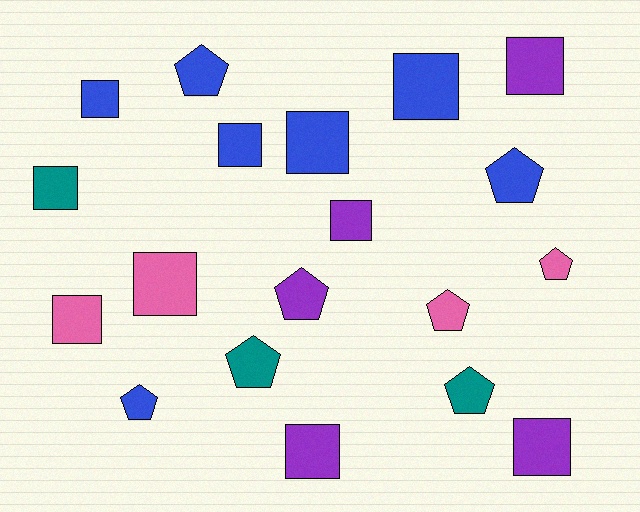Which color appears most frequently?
Blue, with 7 objects.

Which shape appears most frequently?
Square, with 11 objects.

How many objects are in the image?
There are 19 objects.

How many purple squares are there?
There are 4 purple squares.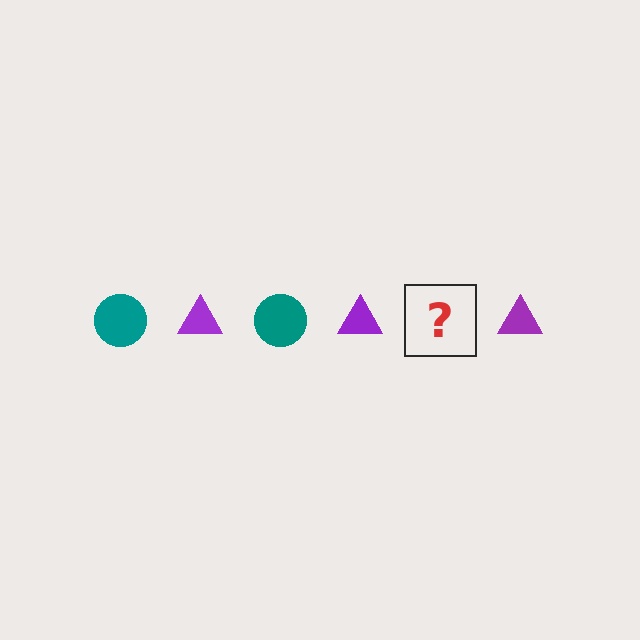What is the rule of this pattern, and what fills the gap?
The rule is that the pattern alternates between teal circle and purple triangle. The gap should be filled with a teal circle.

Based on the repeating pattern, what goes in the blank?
The blank should be a teal circle.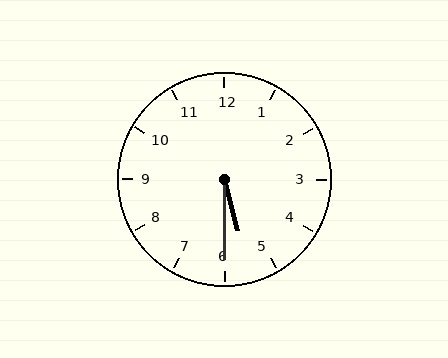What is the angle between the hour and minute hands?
Approximately 15 degrees.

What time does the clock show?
5:30.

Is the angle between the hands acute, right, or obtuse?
It is acute.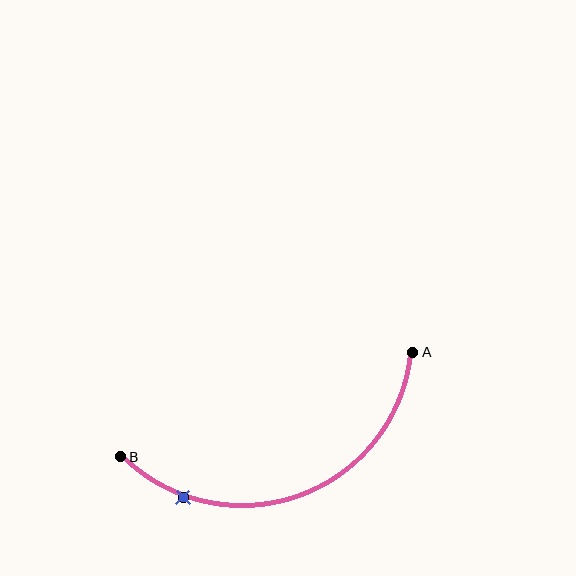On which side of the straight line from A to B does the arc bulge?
The arc bulges below the straight line connecting A and B.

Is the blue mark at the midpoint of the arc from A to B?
No. The blue mark lies on the arc but is closer to endpoint B. The arc midpoint would be at the point on the curve equidistant along the arc from both A and B.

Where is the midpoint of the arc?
The arc midpoint is the point on the curve farthest from the straight line joining A and B. It sits below that line.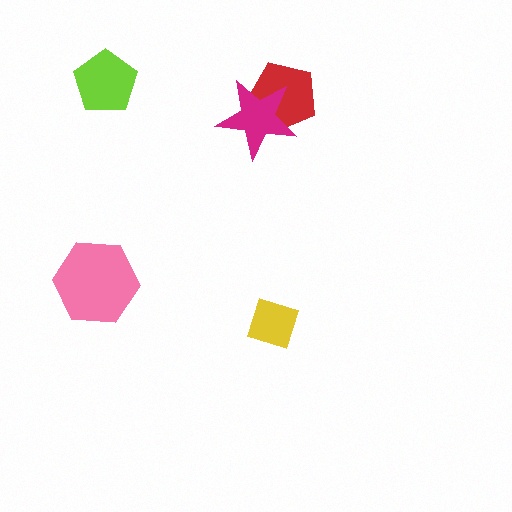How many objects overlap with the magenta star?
1 object overlaps with the magenta star.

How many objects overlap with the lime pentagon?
0 objects overlap with the lime pentagon.